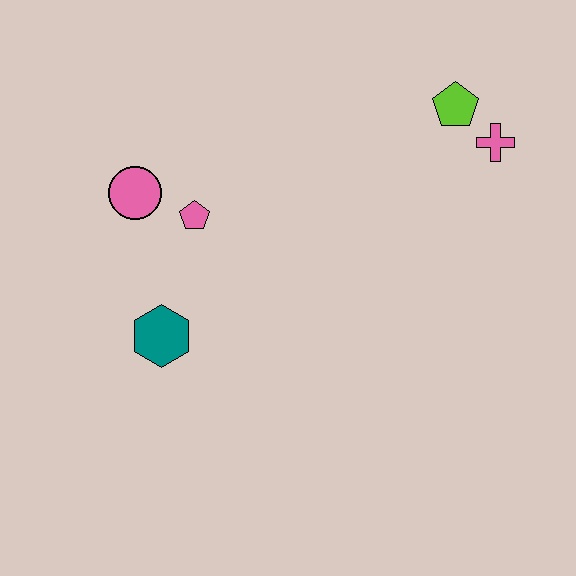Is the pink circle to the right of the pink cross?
No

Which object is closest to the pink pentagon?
The pink circle is closest to the pink pentagon.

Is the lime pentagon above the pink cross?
Yes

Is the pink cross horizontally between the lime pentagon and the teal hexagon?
No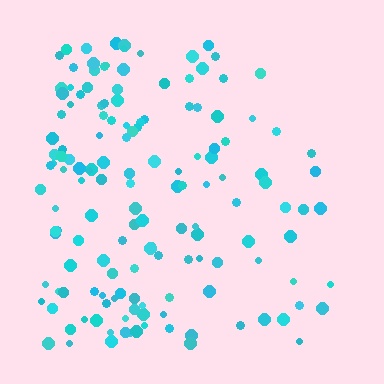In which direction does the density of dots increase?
From right to left, with the left side densest.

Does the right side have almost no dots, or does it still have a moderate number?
Still a moderate number, just noticeably fewer than the left.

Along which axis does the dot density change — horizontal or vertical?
Horizontal.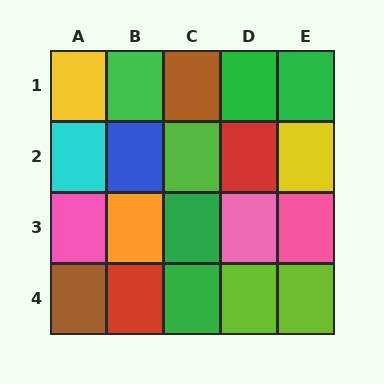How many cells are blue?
1 cell is blue.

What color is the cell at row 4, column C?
Green.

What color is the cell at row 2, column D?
Red.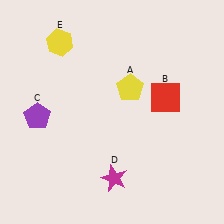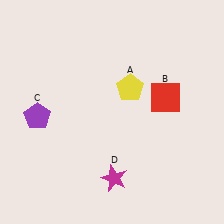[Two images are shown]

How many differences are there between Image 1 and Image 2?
There is 1 difference between the two images.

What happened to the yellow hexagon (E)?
The yellow hexagon (E) was removed in Image 2. It was in the top-left area of Image 1.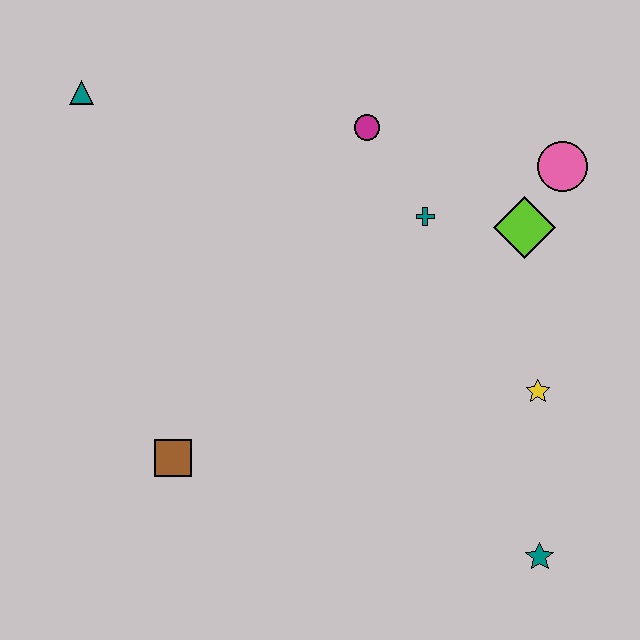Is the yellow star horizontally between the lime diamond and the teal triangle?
No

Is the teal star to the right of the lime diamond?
Yes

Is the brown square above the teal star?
Yes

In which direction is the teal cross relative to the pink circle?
The teal cross is to the left of the pink circle.